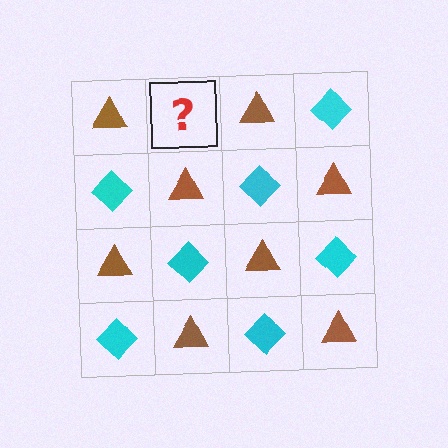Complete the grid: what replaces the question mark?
The question mark should be replaced with a cyan diamond.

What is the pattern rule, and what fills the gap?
The rule is that it alternates brown triangle and cyan diamond in a checkerboard pattern. The gap should be filled with a cyan diamond.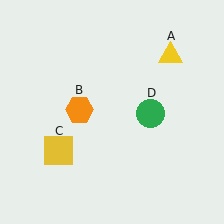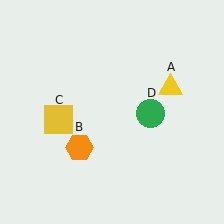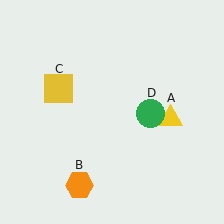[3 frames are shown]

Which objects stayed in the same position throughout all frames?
Green circle (object D) remained stationary.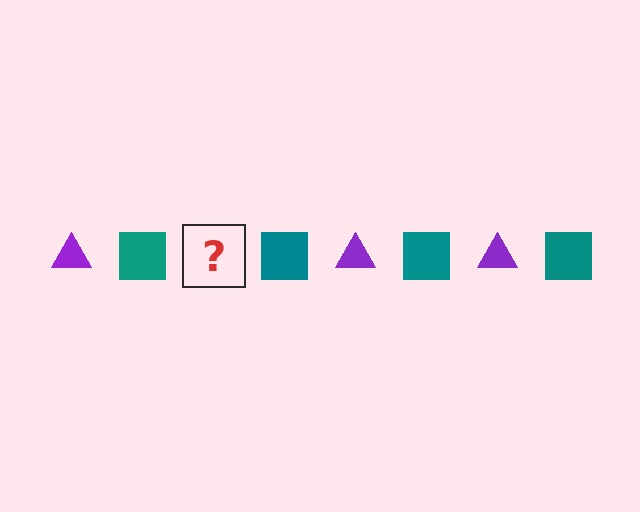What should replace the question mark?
The question mark should be replaced with a purple triangle.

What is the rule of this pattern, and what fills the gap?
The rule is that the pattern alternates between purple triangle and teal square. The gap should be filled with a purple triangle.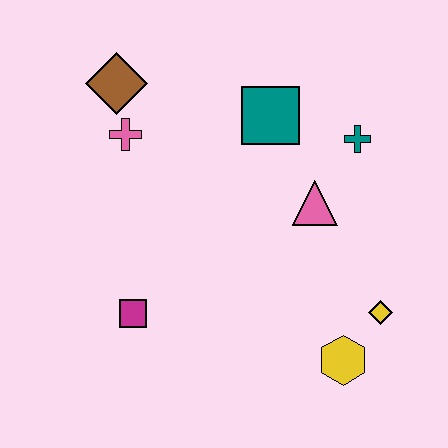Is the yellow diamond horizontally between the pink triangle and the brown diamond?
No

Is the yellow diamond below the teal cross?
Yes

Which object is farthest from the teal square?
The yellow hexagon is farthest from the teal square.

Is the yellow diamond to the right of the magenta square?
Yes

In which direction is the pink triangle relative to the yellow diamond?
The pink triangle is above the yellow diamond.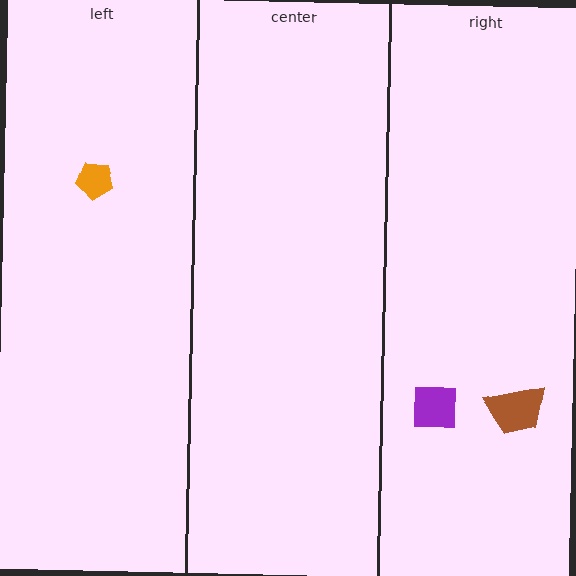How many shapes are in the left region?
1.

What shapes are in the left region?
The orange pentagon.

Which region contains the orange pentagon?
The left region.